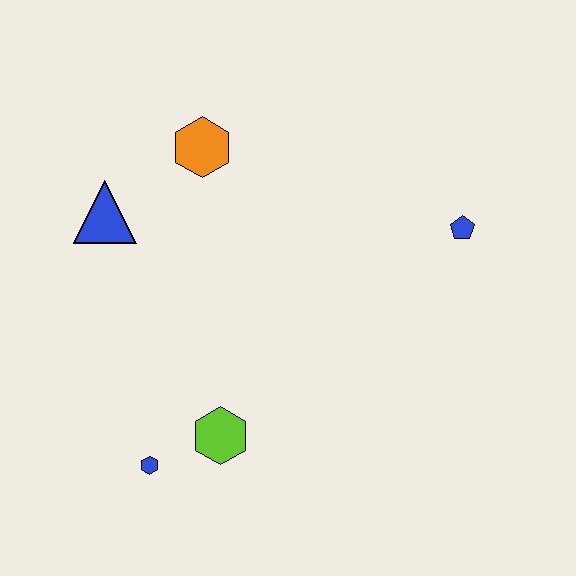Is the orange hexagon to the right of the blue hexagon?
Yes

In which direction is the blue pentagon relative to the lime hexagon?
The blue pentagon is to the right of the lime hexagon.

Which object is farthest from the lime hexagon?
The blue pentagon is farthest from the lime hexagon.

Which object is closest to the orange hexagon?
The blue triangle is closest to the orange hexagon.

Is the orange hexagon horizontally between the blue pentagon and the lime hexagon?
No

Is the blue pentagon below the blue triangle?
Yes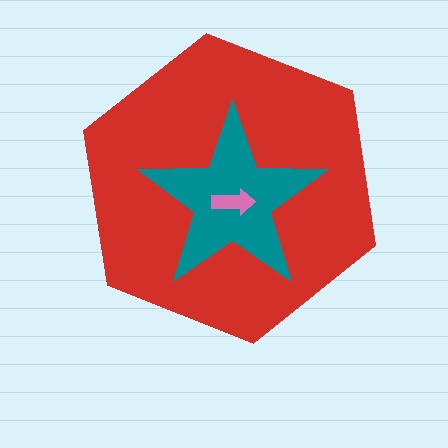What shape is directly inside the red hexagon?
The teal star.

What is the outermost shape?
The red hexagon.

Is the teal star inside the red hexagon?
Yes.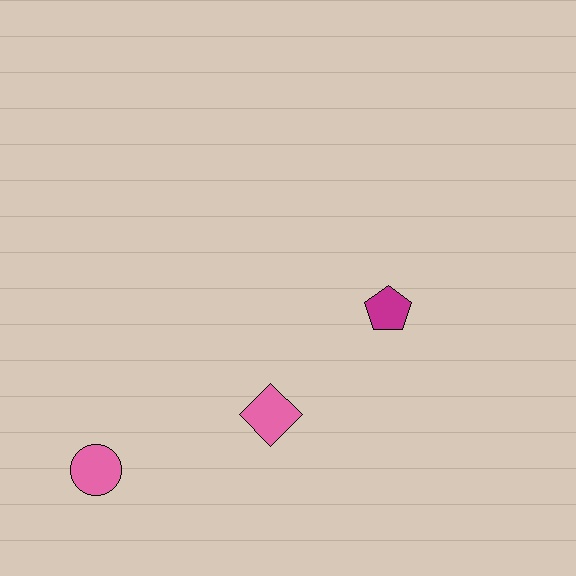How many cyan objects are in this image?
There are no cyan objects.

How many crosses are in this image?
There are no crosses.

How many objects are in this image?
There are 3 objects.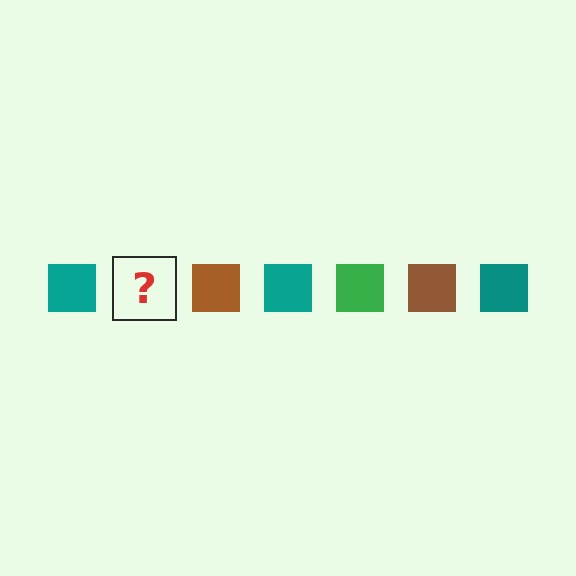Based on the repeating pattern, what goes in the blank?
The blank should be a green square.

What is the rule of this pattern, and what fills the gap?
The rule is that the pattern cycles through teal, green, brown squares. The gap should be filled with a green square.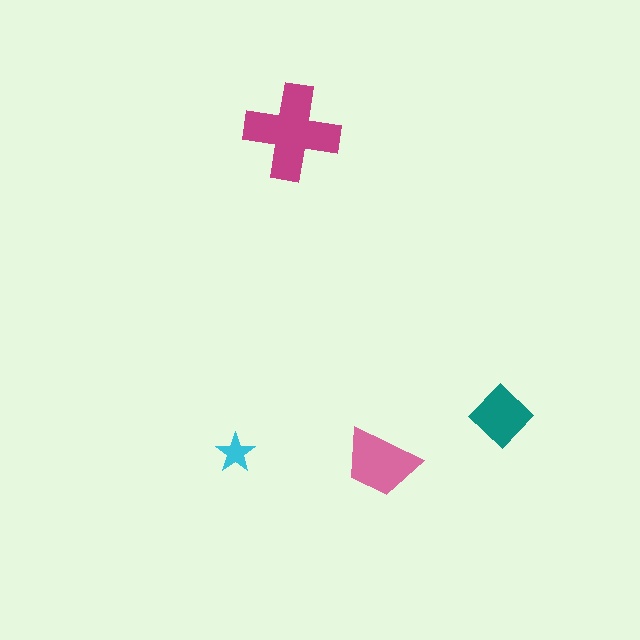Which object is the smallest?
The cyan star.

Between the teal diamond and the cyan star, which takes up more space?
The teal diamond.